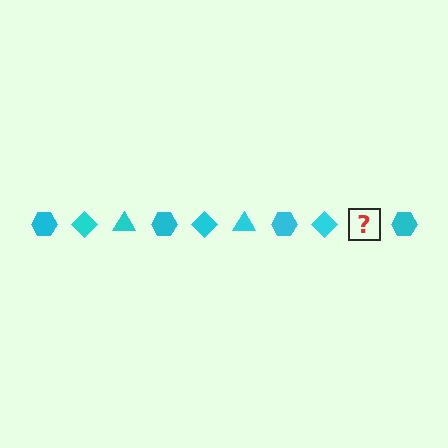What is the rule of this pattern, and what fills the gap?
The rule is that the pattern cycles through hexagon, diamond, triangle shapes in cyan. The gap should be filled with a cyan triangle.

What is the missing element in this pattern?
The missing element is a cyan triangle.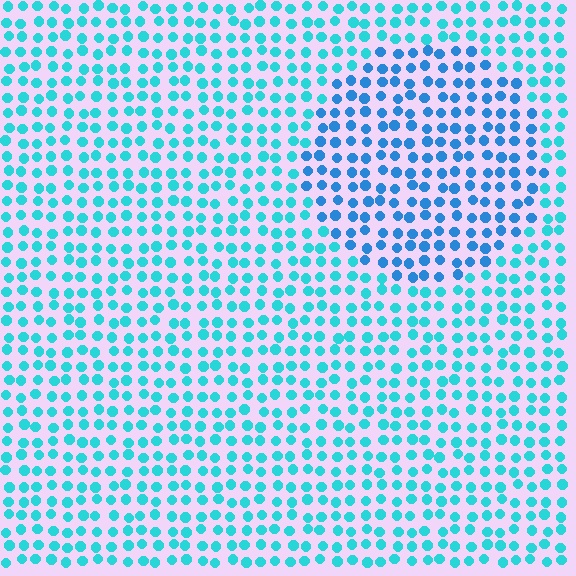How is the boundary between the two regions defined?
The boundary is defined purely by a slight shift in hue (about 27 degrees). Spacing, size, and orientation are identical on both sides.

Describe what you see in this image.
The image is filled with small cyan elements in a uniform arrangement. A circle-shaped region is visible where the elements are tinted to a slightly different hue, forming a subtle color boundary.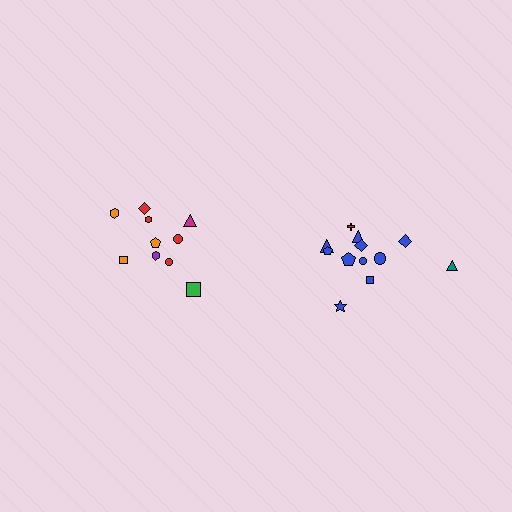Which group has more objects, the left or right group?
The right group.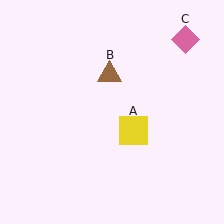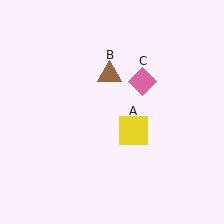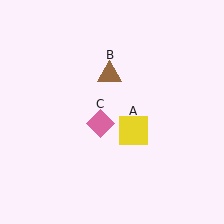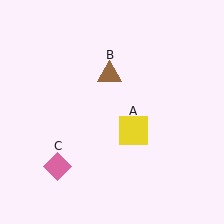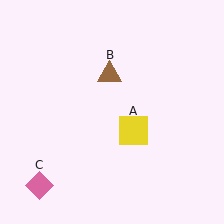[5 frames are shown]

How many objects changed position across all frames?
1 object changed position: pink diamond (object C).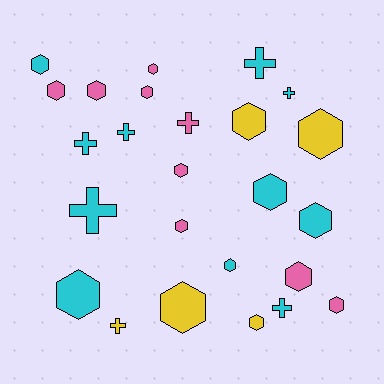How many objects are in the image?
There are 25 objects.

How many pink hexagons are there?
There are 8 pink hexagons.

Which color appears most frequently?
Cyan, with 11 objects.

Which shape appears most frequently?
Hexagon, with 17 objects.